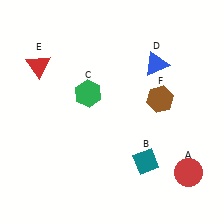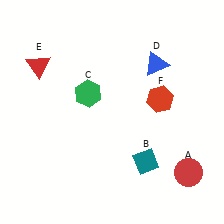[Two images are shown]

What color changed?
The hexagon (F) changed from brown in Image 1 to red in Image 2.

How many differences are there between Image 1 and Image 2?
There is 1 difference between the two images.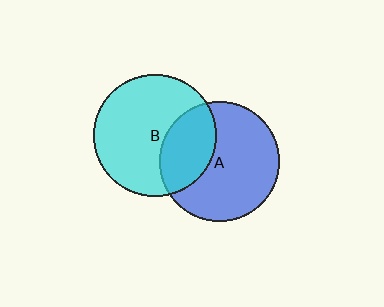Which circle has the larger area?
Circle B (cyan).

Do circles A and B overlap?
Yes.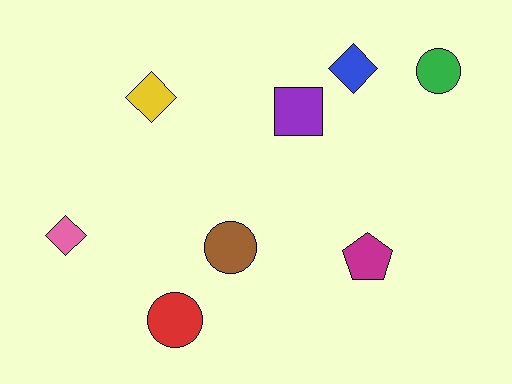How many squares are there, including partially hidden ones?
There is 1 square.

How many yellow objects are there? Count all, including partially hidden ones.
There is 1 yellow object.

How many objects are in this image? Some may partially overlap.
There are 8 objects.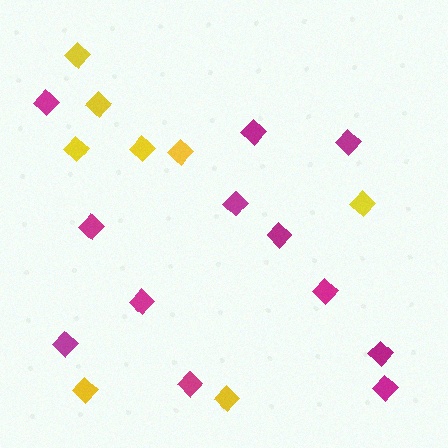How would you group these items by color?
There are 2 groups: one group of magenta diamonds (12) and one group of yellow diamonds (8).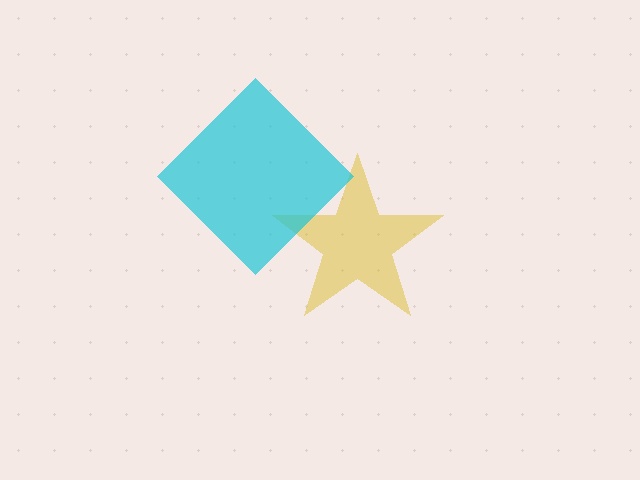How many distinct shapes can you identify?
There are 2 distinct shapes: a yellow star, a cyan diamond.